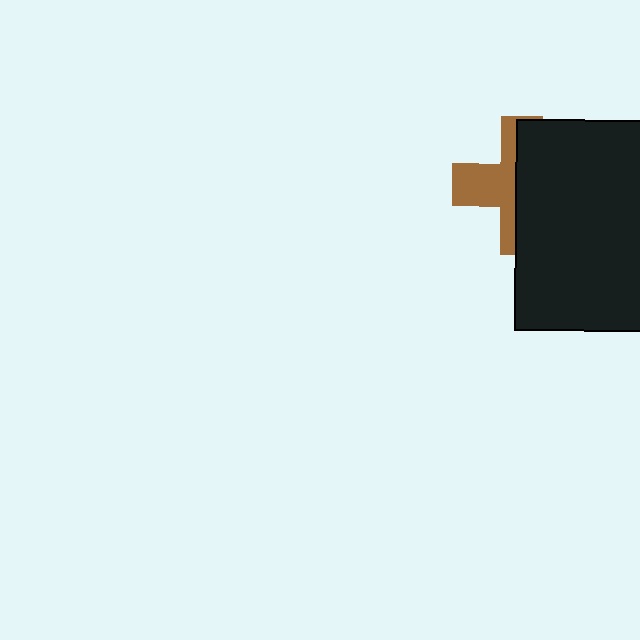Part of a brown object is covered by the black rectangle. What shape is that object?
It is a cross.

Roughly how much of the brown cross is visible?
A small part of it is visible (roughly 41%).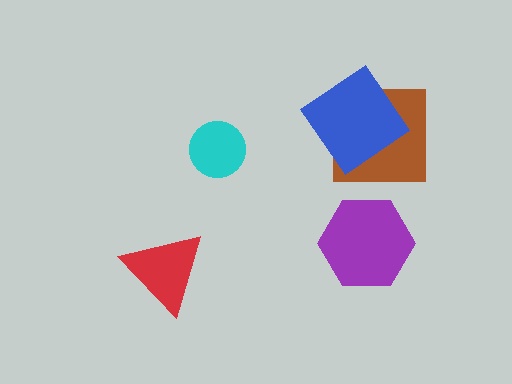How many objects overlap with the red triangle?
0 objects overlap with the red triangle.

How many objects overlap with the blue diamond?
1 object overlaps with the blue diamond.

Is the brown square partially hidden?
Yes, it is partially covered by another shape.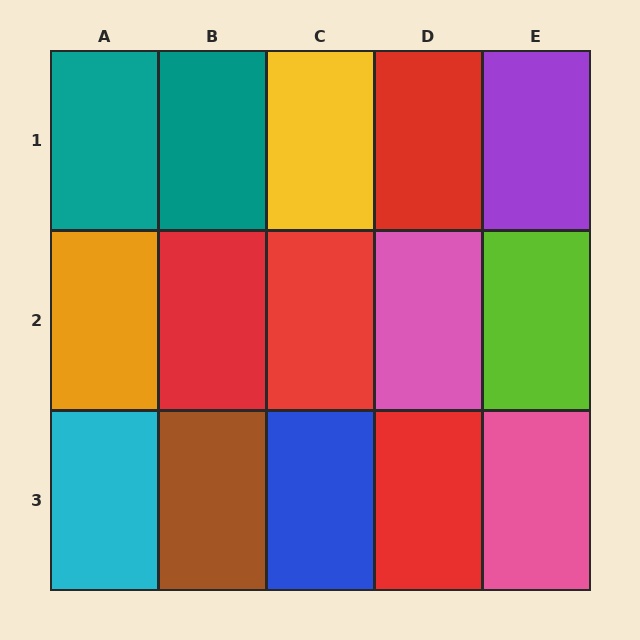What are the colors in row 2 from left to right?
Orange, red, red, pink, lime.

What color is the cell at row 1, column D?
Red.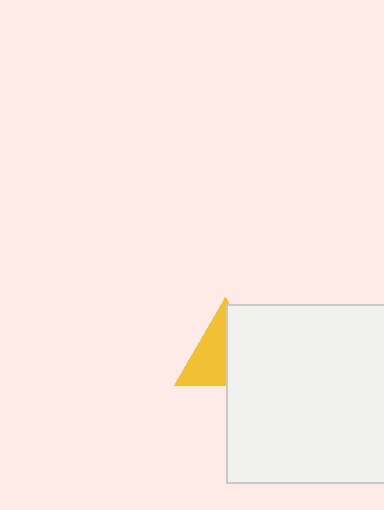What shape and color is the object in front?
The object in front is a white square.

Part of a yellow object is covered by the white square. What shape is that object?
It is a triangle.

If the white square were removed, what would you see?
You would see the complete yellow triangle.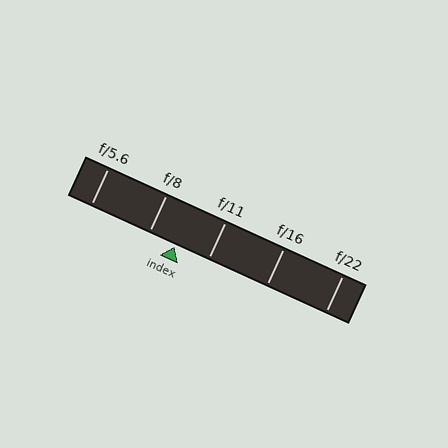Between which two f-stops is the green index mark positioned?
The index mark is between f/8 and f/11.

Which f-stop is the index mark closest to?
The index mark is closest to f/8.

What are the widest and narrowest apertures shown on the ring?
The widest aperture shown is f/5.6 and the narrowest is f/22.